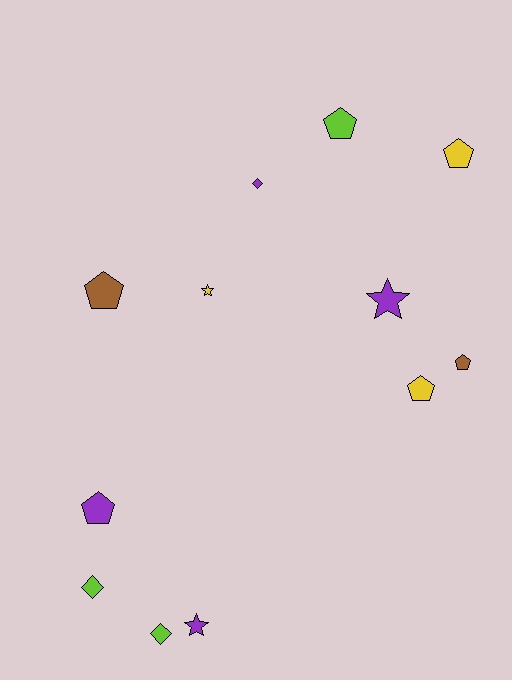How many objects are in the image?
There are 12 objects.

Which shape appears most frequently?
Pentagon, with 6 objects.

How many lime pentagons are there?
There is 1 lime pentagon.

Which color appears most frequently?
Purple, with 4 objects.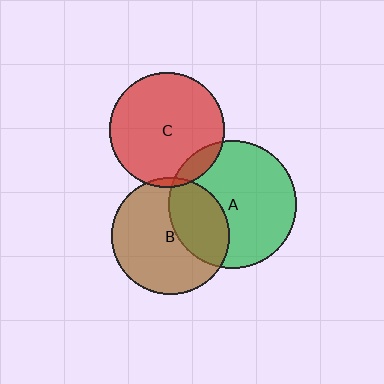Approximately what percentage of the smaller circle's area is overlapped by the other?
Approximately 35%.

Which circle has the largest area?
Circle A (green).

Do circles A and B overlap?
Yes.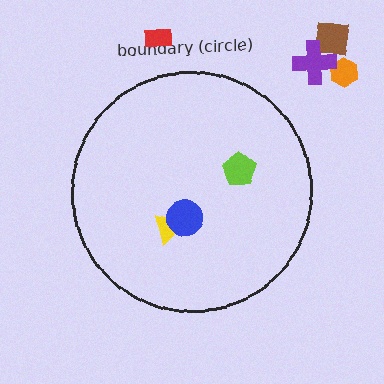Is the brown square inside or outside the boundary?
Outside.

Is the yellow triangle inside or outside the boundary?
Inside.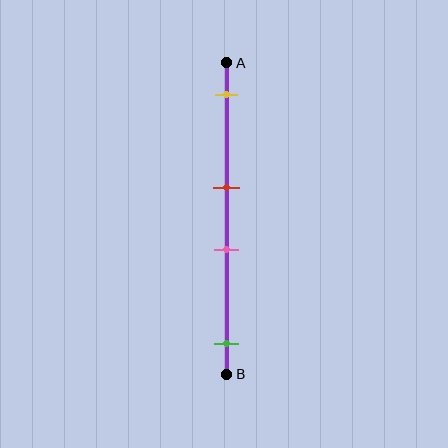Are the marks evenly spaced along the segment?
No, the marks are not evenly spaced.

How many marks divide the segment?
There are 4 marks dividing the segment.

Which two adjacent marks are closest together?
The red and pink marks are the closest adjacent pair.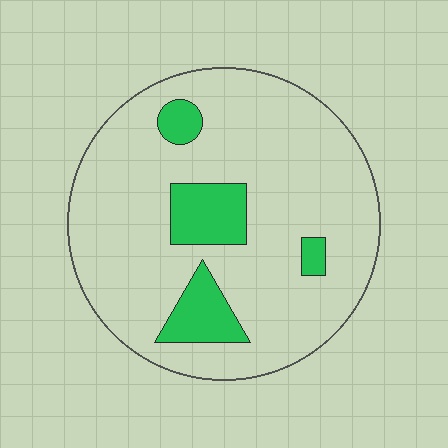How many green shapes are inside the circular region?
4.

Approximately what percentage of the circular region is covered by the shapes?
Approximately 15%.